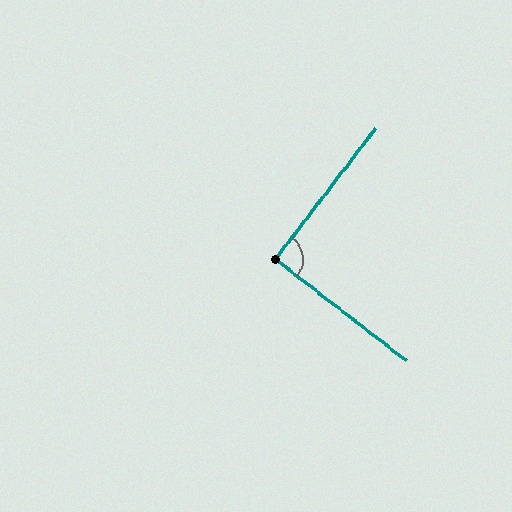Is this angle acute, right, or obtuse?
It is approximately a right angle.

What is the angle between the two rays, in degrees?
Approximately 90 degrees.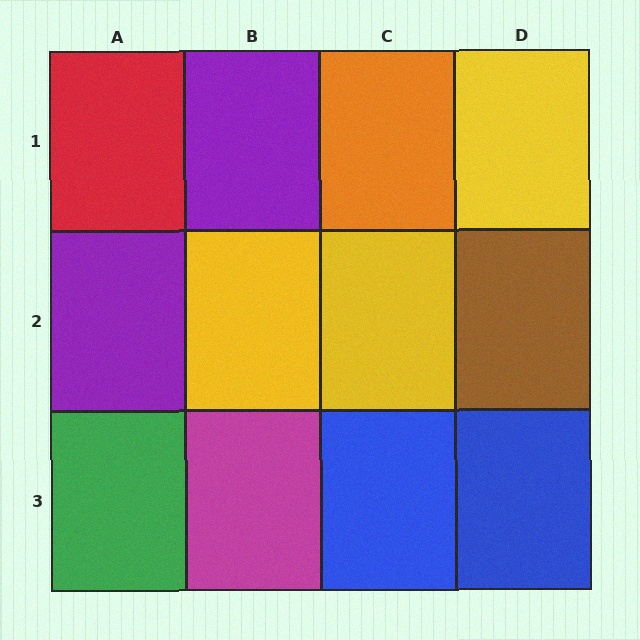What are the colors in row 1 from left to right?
Red, purple, orange, yellow.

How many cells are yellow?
3 cells are yellow.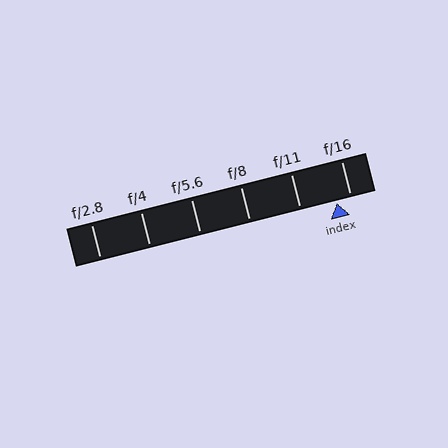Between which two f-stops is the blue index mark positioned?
The index mark is between f/11 and f/16.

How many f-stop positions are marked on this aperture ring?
There are 6 f-stop positions marked.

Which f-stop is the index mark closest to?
The index mark is closest to f/16.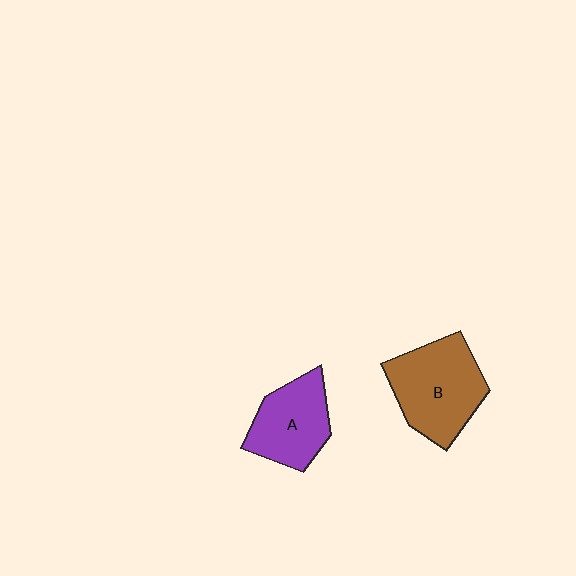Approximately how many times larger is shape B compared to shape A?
Approximately 1.3 times.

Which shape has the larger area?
Shape B (brown).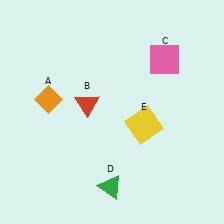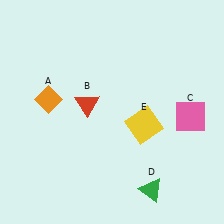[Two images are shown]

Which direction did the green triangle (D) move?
The green triangle (D) moved right.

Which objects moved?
The objects that moved are: the pink square (C), the green triangle (D).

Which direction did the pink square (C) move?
The pink square (C) moved down.